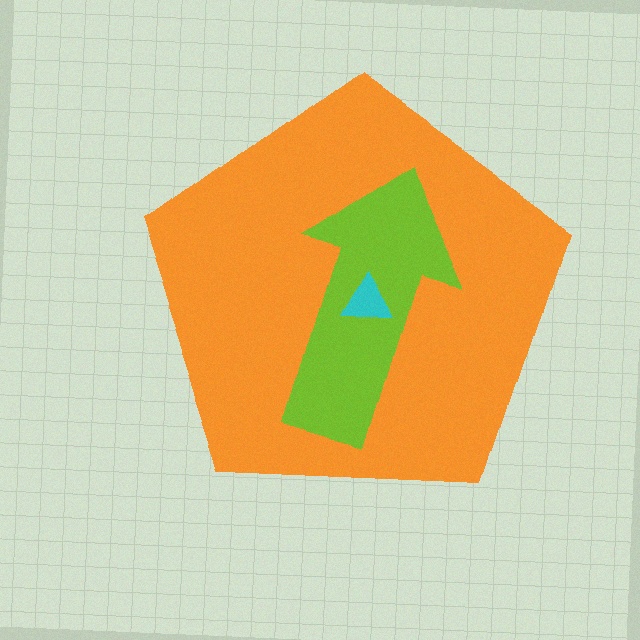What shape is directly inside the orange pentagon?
The lime arrow.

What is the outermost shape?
The orange pentagon.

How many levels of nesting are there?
3.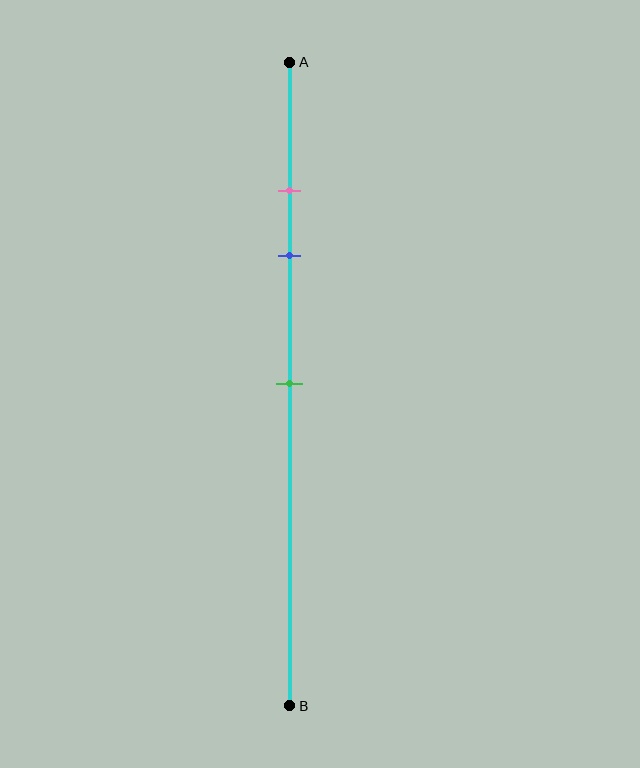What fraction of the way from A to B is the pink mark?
The pink mark is approximately 20% (0.2) of the way from A to B.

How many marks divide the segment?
There are 3 marks dividing the segment.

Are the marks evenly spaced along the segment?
No, the marks are not evenly spaced.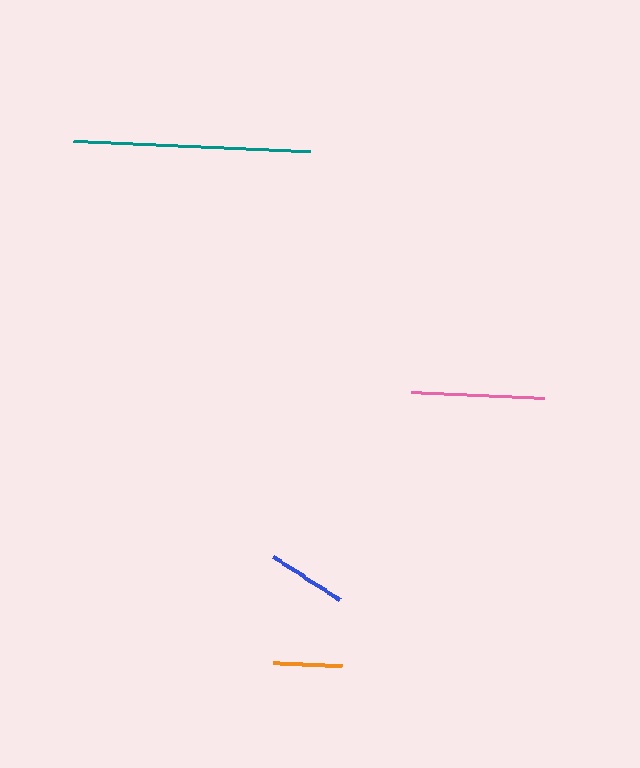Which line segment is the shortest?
The orange line is the shortest at approximately 69 pixels.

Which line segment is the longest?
The teal line is the longest at approximately 237 pixels.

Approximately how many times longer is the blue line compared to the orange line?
The blue line is approximately 1.1 times the length of the orange line.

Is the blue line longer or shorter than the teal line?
The teal line is longer than the blue line.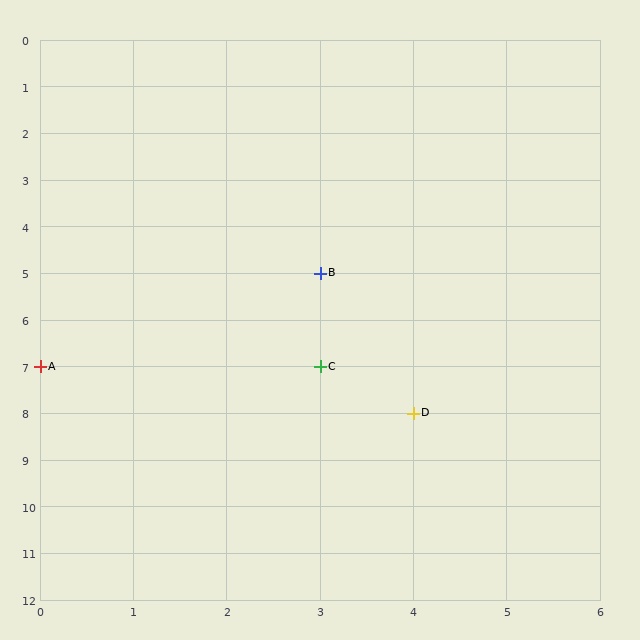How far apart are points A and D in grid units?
Points A and D are 4 columns and 1 row apart (about 4.1 grid units diagonally).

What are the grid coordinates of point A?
Point A is at grid coordinates (0, 7).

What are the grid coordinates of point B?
Point B is at grid coordinates (3, 5).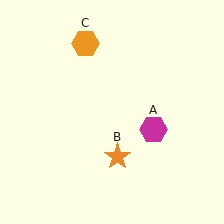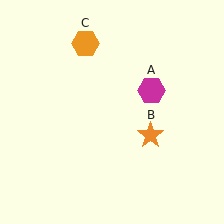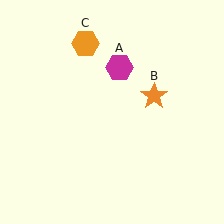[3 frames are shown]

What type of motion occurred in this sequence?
The magenta hexagon (object A), orange star (object B) rotated counterclockwise around the center of the scene.